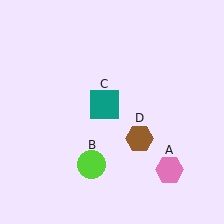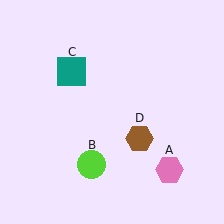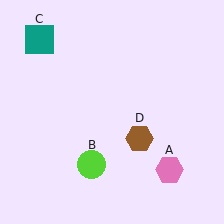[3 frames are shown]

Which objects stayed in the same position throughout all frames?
Pink hexagon (object A) and lime circle (object B) and brown hexagon (object D) remained stationary.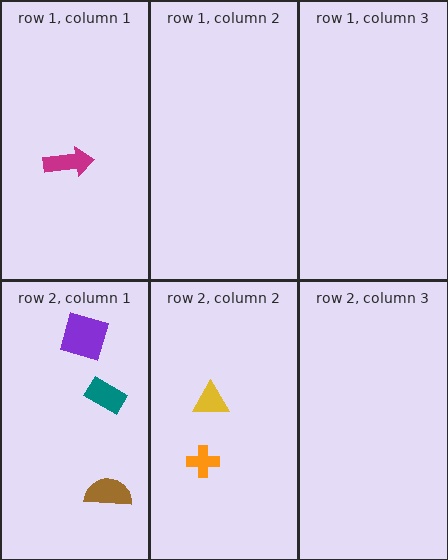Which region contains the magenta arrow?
The row 1, column 1 region.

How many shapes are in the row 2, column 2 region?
2.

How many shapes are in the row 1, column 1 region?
1.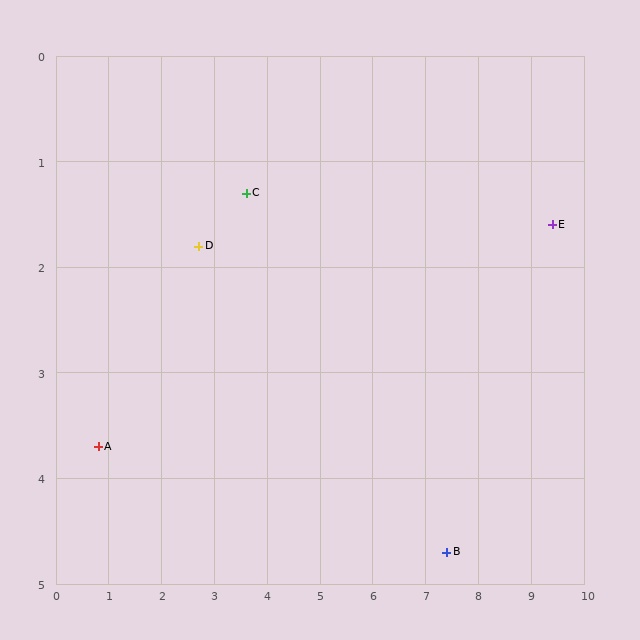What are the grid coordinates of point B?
Point B is at approximately (7.4, 4.7).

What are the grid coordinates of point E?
Point E is at approximately (9.4, 1.6).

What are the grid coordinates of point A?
Point A is at approximately (0.8, 3.7).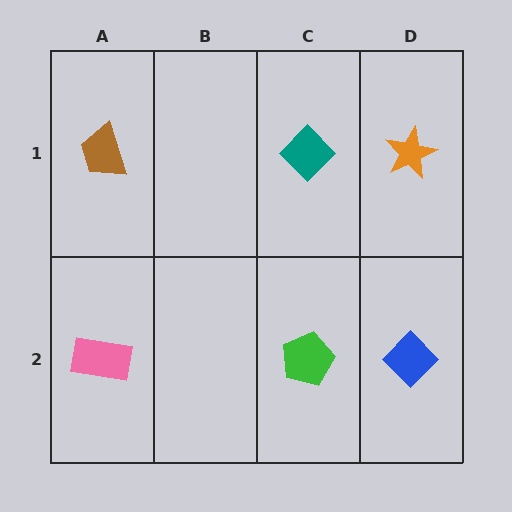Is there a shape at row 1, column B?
No, that cell is empty.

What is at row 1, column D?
An orange star.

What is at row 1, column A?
A brown trapezoid.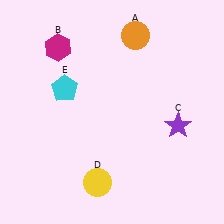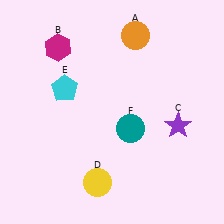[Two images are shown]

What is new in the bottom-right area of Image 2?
A teal circle (F) was added in the bottom-right area of Image 2.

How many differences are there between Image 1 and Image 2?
There is 1 difference between the two images.